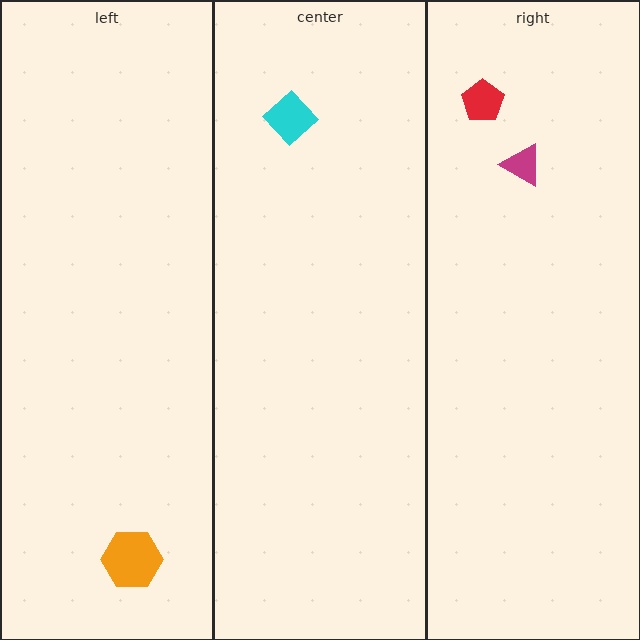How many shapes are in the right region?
2.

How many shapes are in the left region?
1.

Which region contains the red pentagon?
The right region.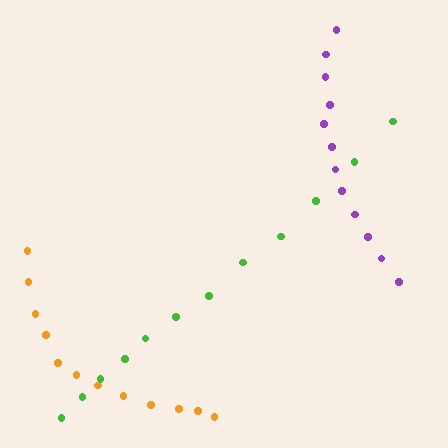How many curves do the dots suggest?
There are 3 distinct paths.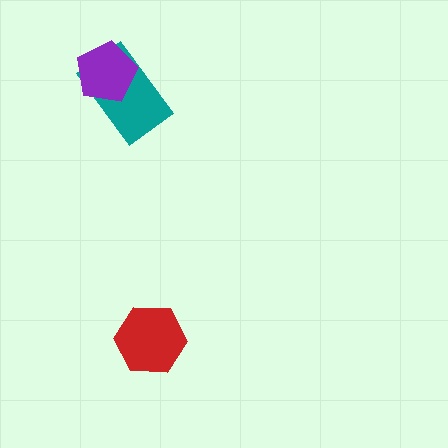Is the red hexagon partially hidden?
No, no other shape covers it.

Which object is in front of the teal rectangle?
The purple pentagon is in front of the teal rectangle.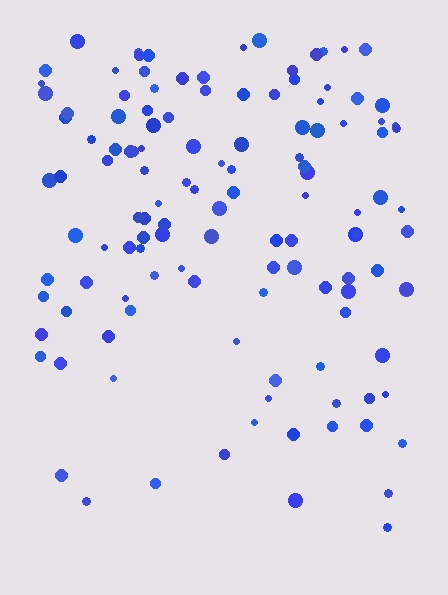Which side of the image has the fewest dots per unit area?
The bottom.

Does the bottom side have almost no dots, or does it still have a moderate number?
Still a moderate number, just noticeably fewer than the top.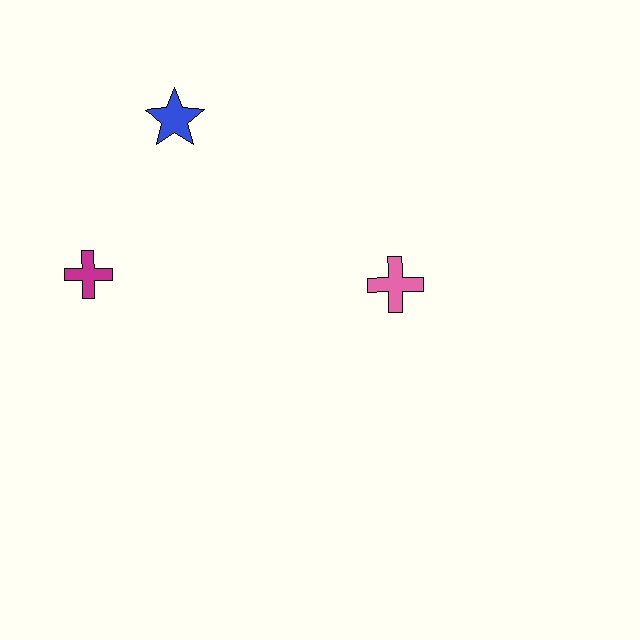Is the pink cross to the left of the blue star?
No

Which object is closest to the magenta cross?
The blue star is closest to the magenta cross.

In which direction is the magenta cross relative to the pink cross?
The magenta cross is to the left of the pink cross.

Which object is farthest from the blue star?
The pink cross is farthest from the blue star.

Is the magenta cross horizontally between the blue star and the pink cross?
No